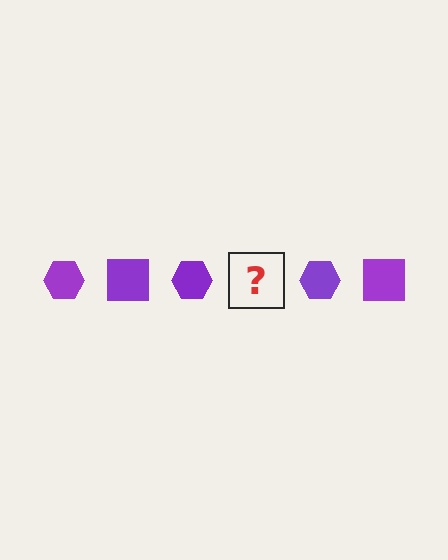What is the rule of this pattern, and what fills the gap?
The rule is that the pattern cycles through hexagon, square shapes in purple. The gap should be filled with a purple square.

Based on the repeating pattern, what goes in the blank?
The blank should be a purple square.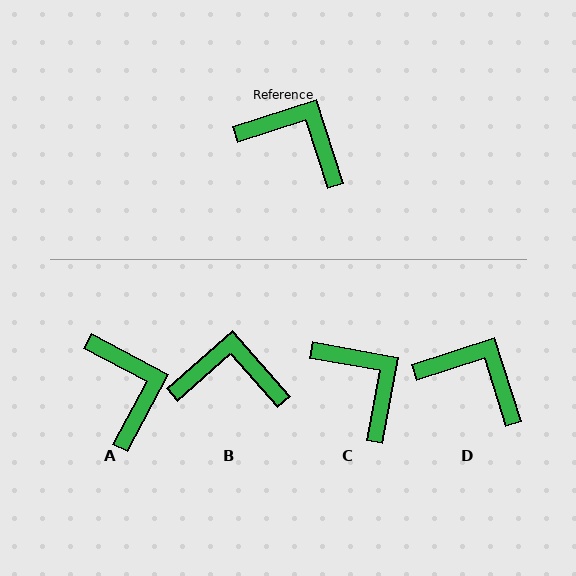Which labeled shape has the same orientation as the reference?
D.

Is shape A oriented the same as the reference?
No, it is off by about 46 degrees.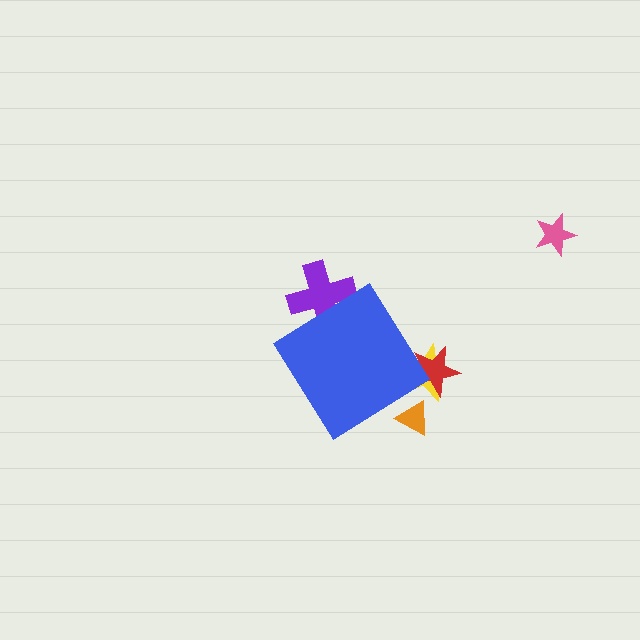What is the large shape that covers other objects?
A blue diamond.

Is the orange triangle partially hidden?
Yes, the orange triangle is partially hidden behind the blue diamond.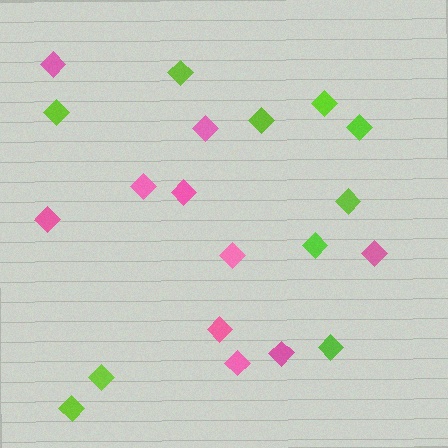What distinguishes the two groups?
There are 2 groups: one group of lime diamonds (10) and one group of pink diamonds (10).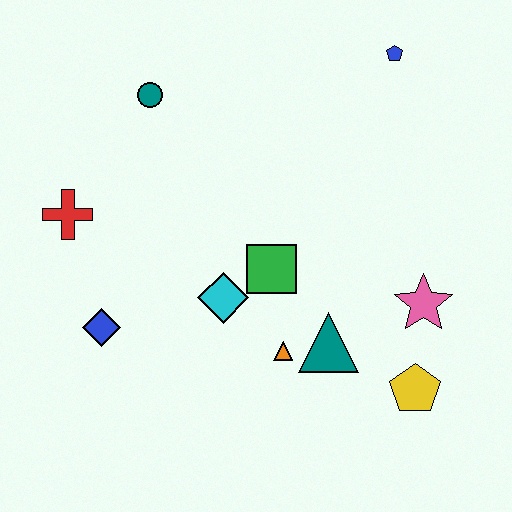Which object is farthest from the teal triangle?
The teal circle is farthest from the teal triangle.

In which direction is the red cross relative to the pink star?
The red cross is to the left of the pink star.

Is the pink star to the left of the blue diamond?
No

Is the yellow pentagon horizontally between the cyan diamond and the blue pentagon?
No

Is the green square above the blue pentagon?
No